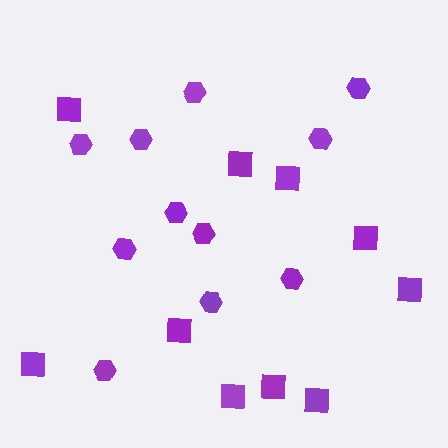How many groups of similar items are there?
There are 2 groups: one group of squares (10) and one group of hexagons (11).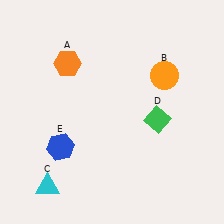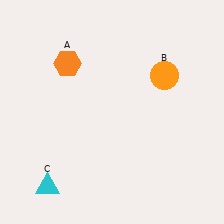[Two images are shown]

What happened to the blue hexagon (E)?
The blue hexagon (E) was removed in Image 2. It was in the bottom-left area of Image 1.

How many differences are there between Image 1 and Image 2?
There are 2 differences between the two images.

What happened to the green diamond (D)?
The green diamond (D) was removed in Image 2. It was in the bottom-right area of Image 1.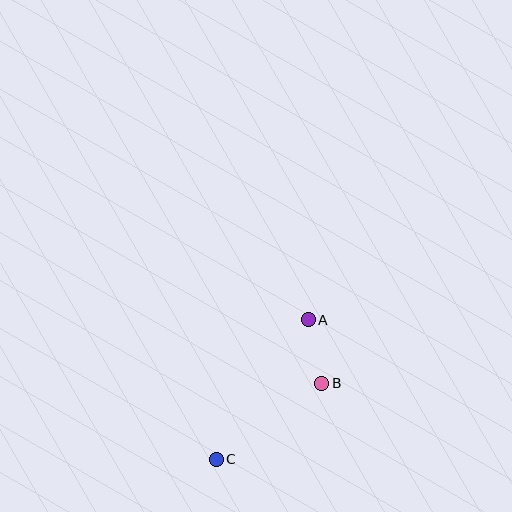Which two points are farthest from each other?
Points A and C are farthest from each other.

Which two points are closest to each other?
Points A and B are closest to each other.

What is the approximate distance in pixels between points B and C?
The distance between B and C is approximately 130 pixels.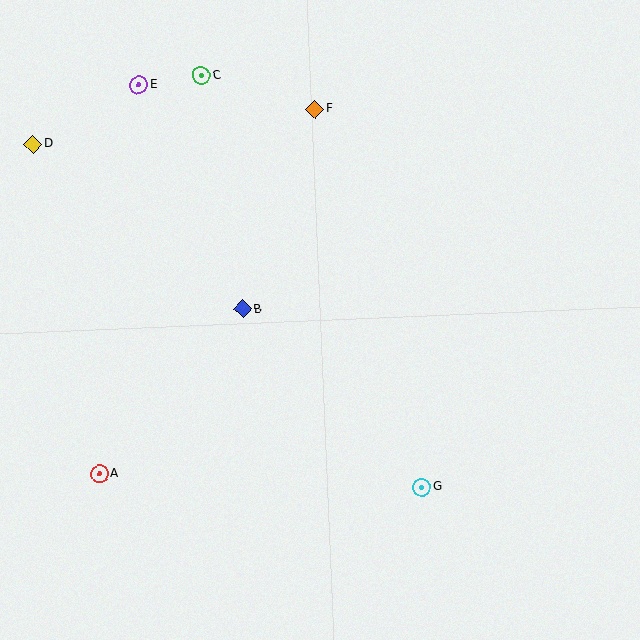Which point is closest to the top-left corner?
Point D is closest to the top-left corner.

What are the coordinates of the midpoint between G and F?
The midpoint between G and F is at (369, 298).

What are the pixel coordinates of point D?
Point D is at (33, 144).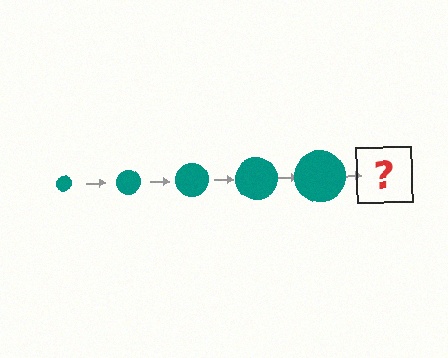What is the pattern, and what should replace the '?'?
The pattern is that the circle gets progressively larger each step. The '?' should be a teal circle, larger than the previous one.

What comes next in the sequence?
The next element should be a teal circle, larger than the previous one.